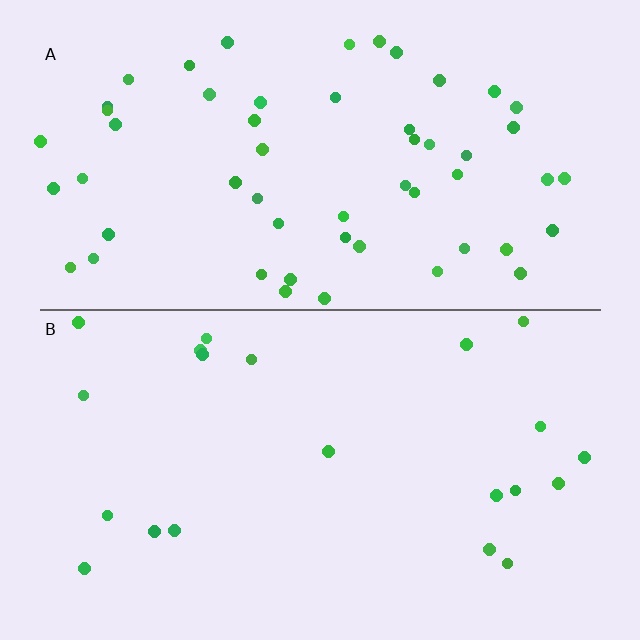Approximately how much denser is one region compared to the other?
Approximately 2.6× — region A over region B.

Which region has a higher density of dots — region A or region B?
A (the top).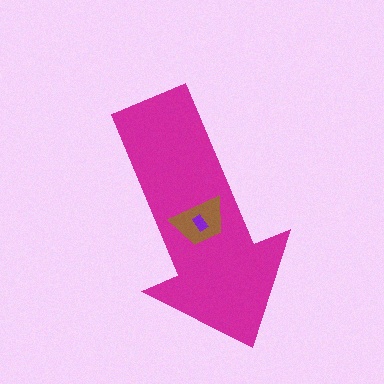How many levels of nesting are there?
3.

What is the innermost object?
The purple rectangle.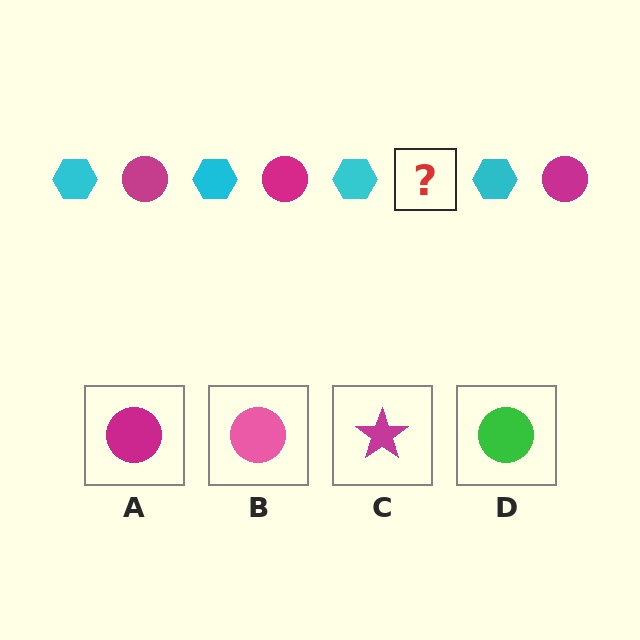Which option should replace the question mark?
Option A.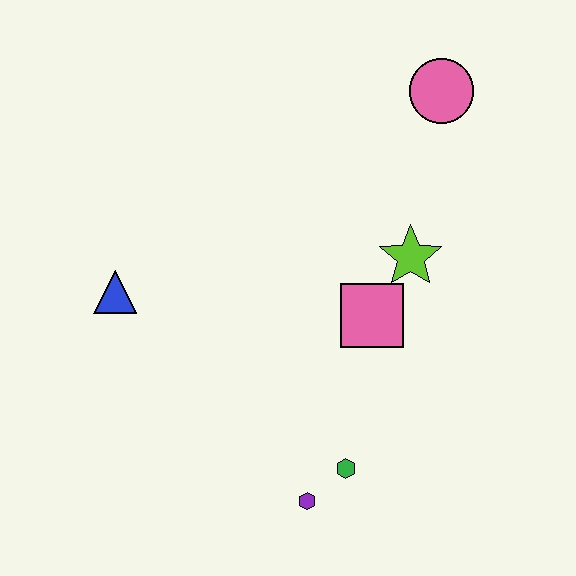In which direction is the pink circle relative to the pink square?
The pink circle is above the pink square.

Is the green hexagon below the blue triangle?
Yes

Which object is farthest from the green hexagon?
The pink circle is farthest from the green hexagon.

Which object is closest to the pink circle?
The lime star is closest to the pink circle.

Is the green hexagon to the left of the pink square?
Yes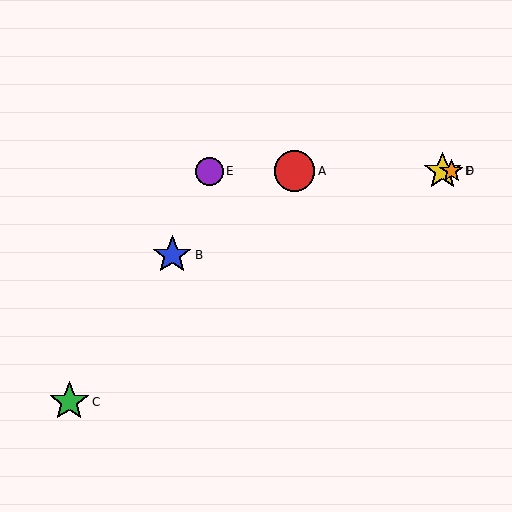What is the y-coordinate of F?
Object F is at y≈171.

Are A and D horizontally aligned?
Yes, both are at y≈171.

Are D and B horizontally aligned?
No, D is at y≈171 and B is at y≈255.